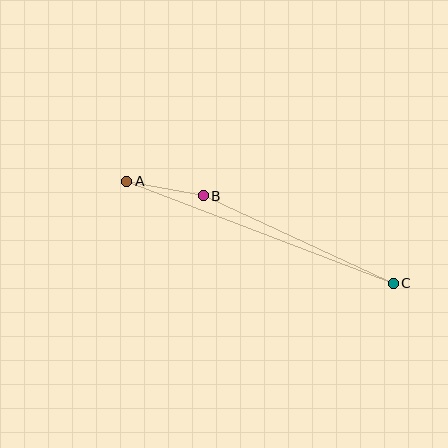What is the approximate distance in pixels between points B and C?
The distance between B and C is approximately 209 pixels.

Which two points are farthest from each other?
Points A and C are farthest from each other.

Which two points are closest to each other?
Points A and B are closest to each other.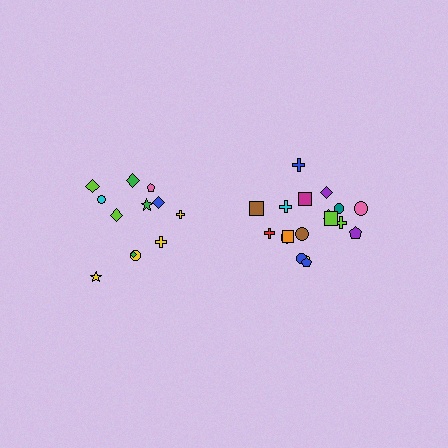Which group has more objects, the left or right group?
The right group.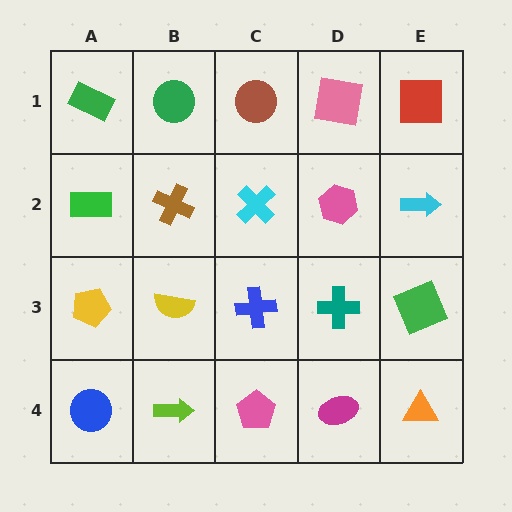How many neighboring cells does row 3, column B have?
4.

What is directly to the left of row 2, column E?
A pink hexagon.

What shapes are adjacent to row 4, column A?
A yellow pentagon (row 3, column A), a lime arrow (row 4, column B).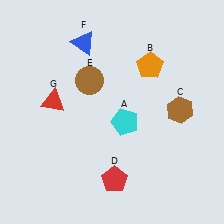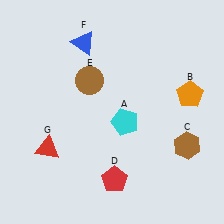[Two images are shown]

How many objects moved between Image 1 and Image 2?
3 objects moved between the two images.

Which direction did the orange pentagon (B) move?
The orange pentagon (B) moved right.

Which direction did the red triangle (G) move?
The red triangle (G) moved down.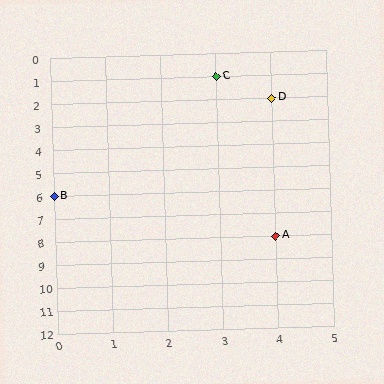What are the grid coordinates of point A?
Point A is at grid coordinates (4, 8).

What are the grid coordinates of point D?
Point D is at grid coordinates (4, 2).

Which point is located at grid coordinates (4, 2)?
Point D is at (4, 2).